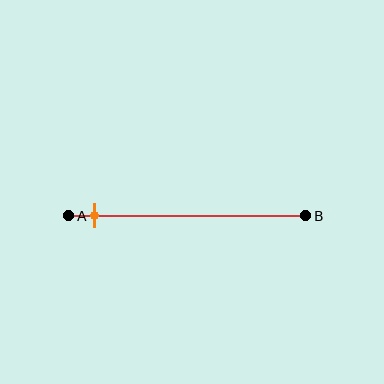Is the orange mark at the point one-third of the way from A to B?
No, the mark is at about 10% from A, not at the 33% one-third point.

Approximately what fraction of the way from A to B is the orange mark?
The orange mark is approximately 10% of the way from A to B.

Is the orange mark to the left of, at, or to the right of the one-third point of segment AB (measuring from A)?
The orange mark is to the left of the one-third point of segment AB.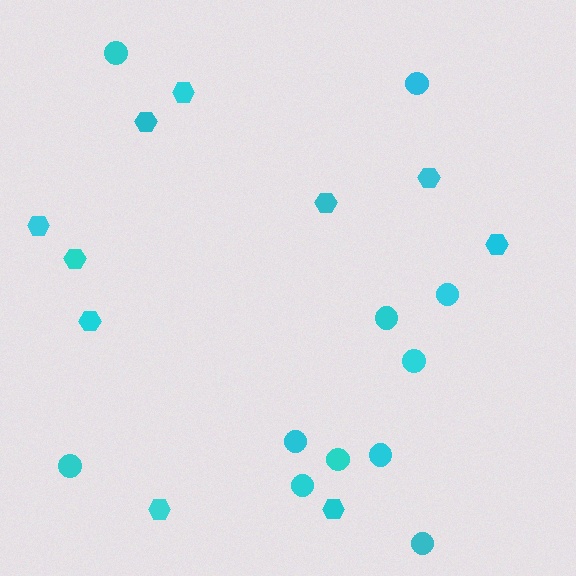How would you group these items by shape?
There are 2 groups: one group of circles (11) and one group of hexagons (10).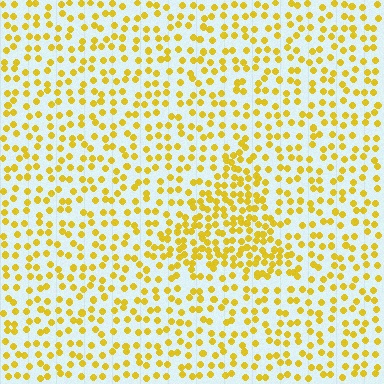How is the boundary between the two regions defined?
The boundary is defined by a change in element density (approximately 1.9x ratio). All elements are the same color, size, and shape.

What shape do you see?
I see a triangle.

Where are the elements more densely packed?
The elements are more densely packed inside the triangle boundary.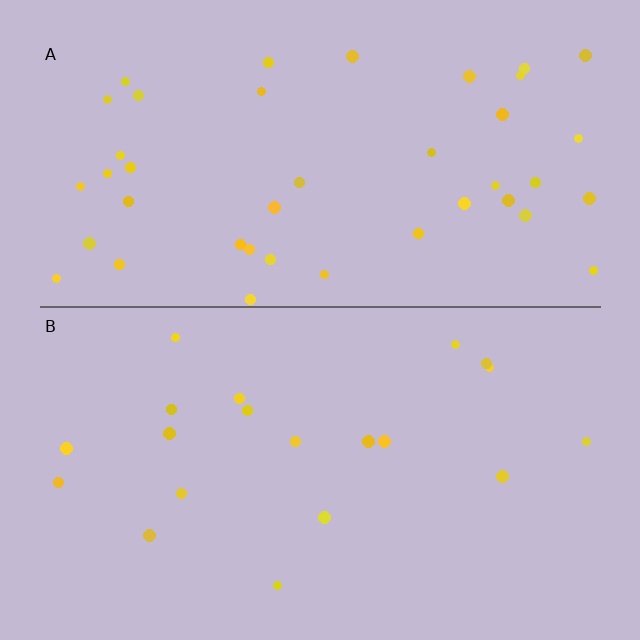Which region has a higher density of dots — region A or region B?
A (the top).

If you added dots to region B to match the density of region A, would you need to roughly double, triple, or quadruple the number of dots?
Approximately double.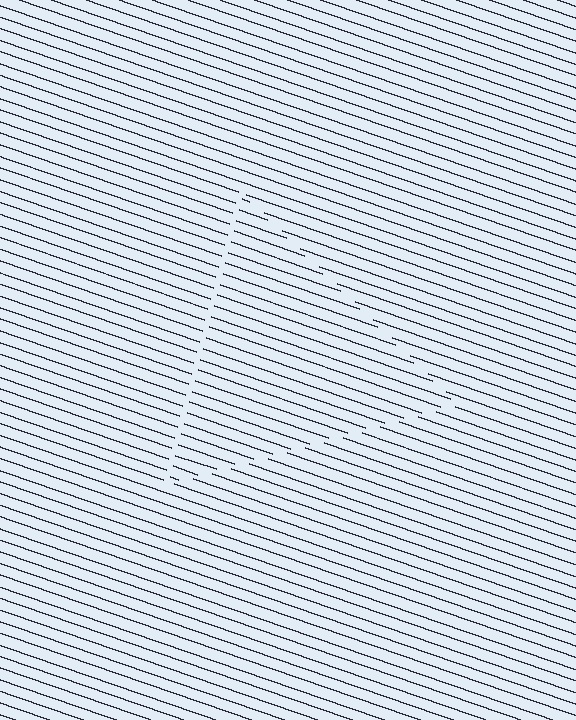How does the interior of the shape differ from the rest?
The interior of the shape contains the same grating, shifted by half a period — the contour is defined by the phase discontinuity where line-ends from the inner and outer gratings abut.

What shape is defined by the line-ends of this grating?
An illusory triangle. The interior of the shape contains the same grating, shifted by half a period — the contour is defined by the phase discontinuity where line-ends from the inner and outer gratings abut.